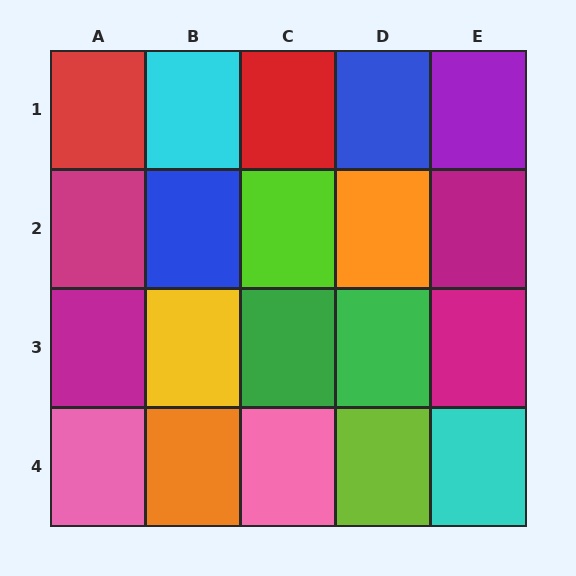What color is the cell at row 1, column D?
Blue.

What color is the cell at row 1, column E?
Purple.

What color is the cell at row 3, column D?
Green.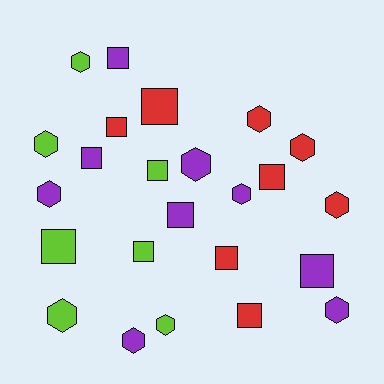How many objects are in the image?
There are 24 objects.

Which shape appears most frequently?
Hexagon, with 12 objects.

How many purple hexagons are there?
There are 5 purple hexagons.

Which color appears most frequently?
Purple, with 9 objects.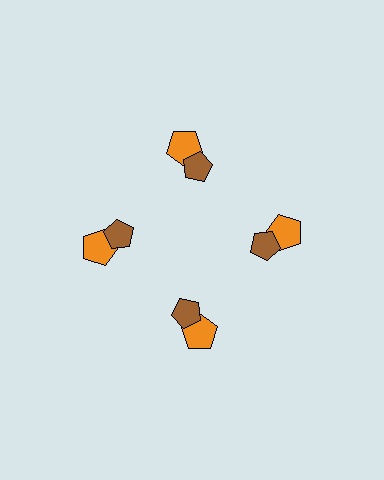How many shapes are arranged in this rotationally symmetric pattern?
There are 8 shapes, arranged in 4 groups of 2.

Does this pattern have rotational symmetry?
Yes, this pattern has 4-fold rotational symmetry. It looks the same after rotating 90 degrees around the center.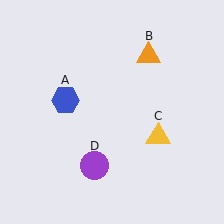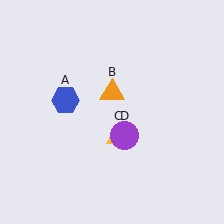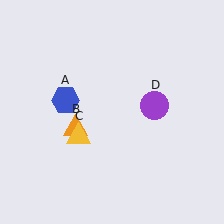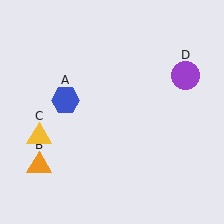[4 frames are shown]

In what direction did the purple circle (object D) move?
The purple circle (object D) moved up and to the right.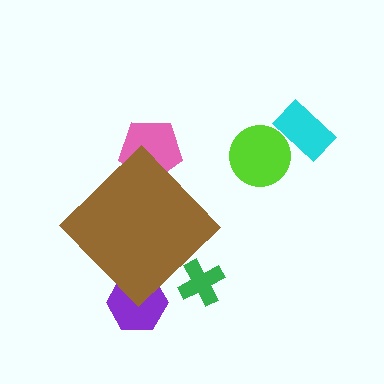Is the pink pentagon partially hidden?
Yes, the pink pentagon is partially hidden behind the brown diamond.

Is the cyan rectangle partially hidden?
No, the cyan rectangle is fully visible.